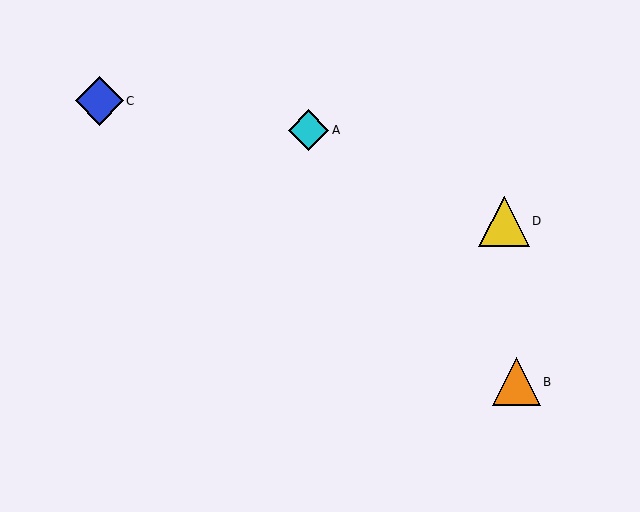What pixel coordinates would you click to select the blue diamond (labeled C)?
Click at (99, 101) to select the blue diamond C.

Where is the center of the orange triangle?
The center of the orange triangle is at (516, 382).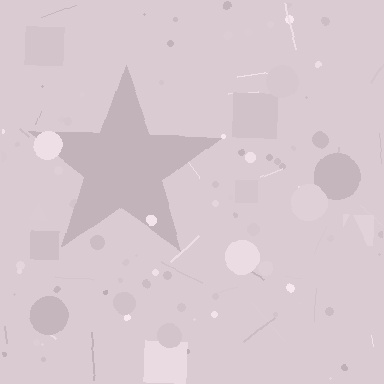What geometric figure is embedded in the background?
A star is embedded in the background.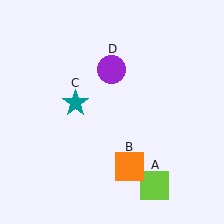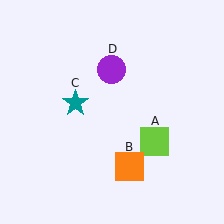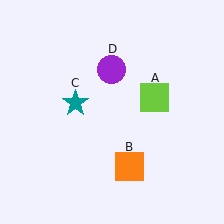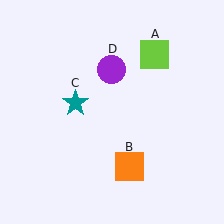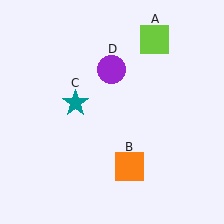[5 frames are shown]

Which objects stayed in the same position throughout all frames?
Orange square (object B) and teal star (object C) and purple circle (object D) remained stationary.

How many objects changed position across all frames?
1 object changed position: lime square (object A).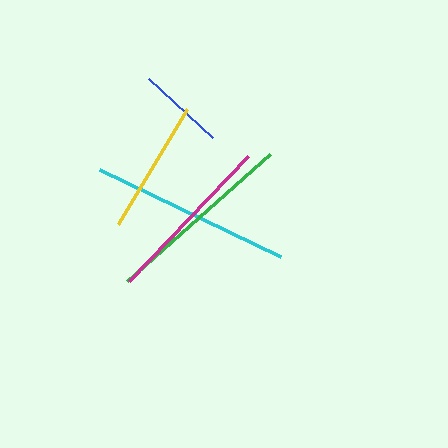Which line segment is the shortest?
The blue line is the shortest at approximately 88 pixels.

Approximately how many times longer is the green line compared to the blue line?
The green line is approximately 2.2 times the length of the blue line.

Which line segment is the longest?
The cyan line is the longest at approximately 201 pixels.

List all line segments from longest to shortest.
From longest to shortest: cyan, green, magenta, yellow, blue.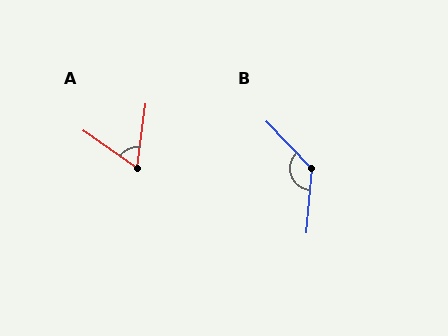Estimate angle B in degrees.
Approximately 132 degrees.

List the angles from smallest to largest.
A (63°), B (132°).